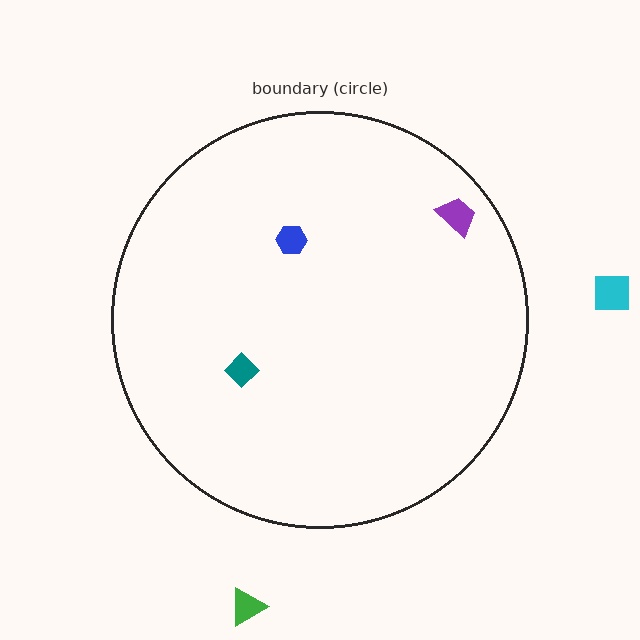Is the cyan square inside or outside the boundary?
Outside.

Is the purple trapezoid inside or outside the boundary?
Inside.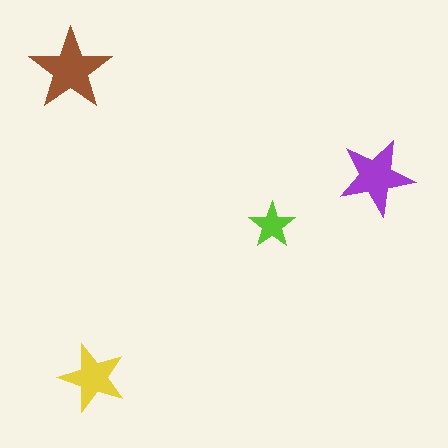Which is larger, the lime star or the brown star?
The brown one.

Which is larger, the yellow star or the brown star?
The brown one.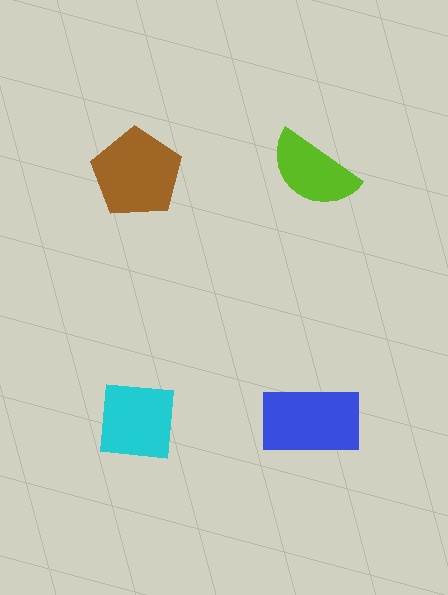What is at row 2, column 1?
A cyan square.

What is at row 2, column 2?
A blue rectangle.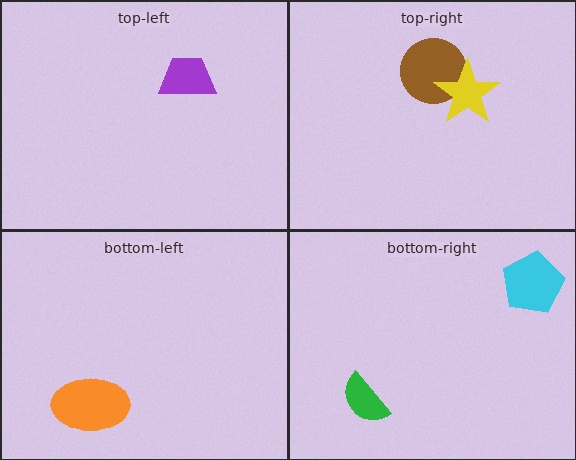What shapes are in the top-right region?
The brown circle, the yellow star.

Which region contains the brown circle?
The top-right region.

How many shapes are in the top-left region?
1.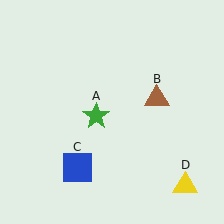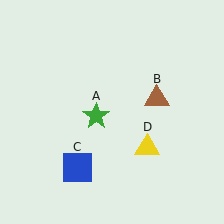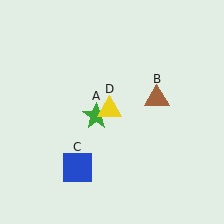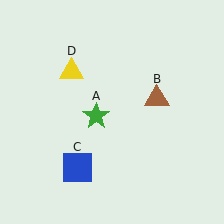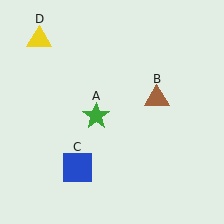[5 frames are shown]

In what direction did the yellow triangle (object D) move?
The yellow triangle (object D) moved up and to the left.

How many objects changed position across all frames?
1 object changed position: yellow triangle (object D).